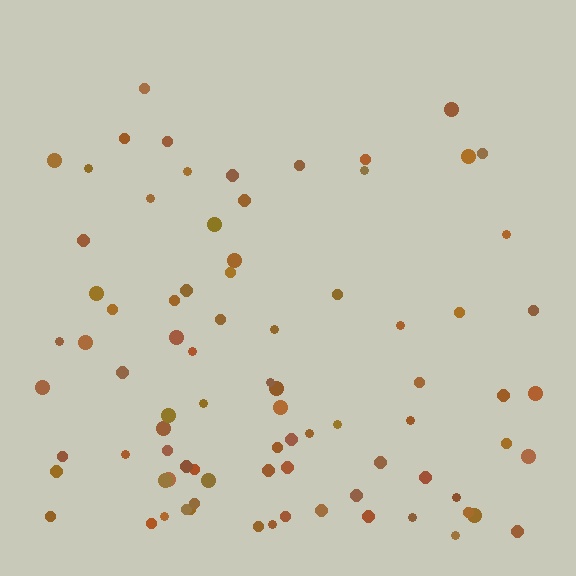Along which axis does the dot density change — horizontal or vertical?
Vertical.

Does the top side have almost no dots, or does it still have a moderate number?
Still a moderate number, just noticeably fewer than the bottom.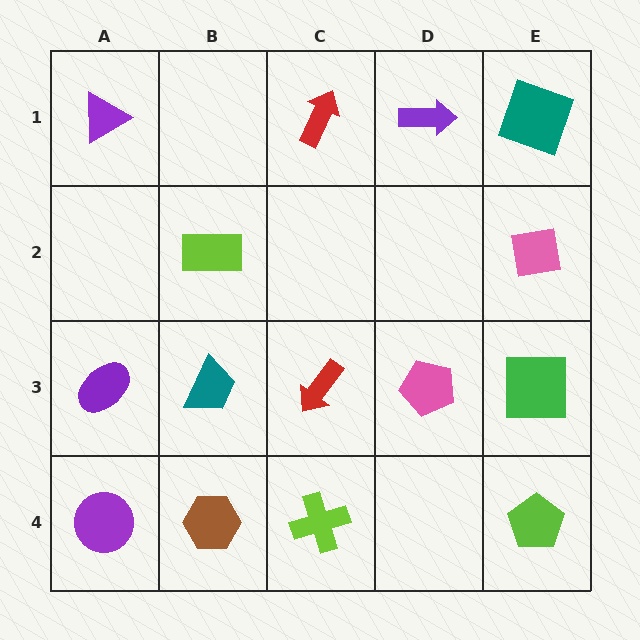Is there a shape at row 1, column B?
No, that cell is empty.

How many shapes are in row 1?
4 shapes.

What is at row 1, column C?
A red arrow.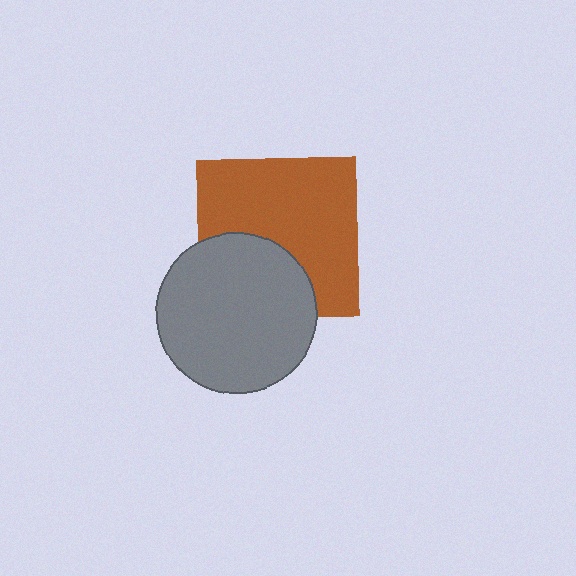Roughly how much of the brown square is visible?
Most of it is visible (roughly 66%).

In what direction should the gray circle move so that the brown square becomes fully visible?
The gray circle should move down. That is the shortest direction to clear the overlap and leave the brown square fully visible.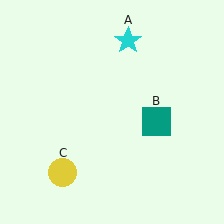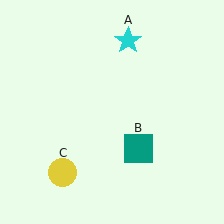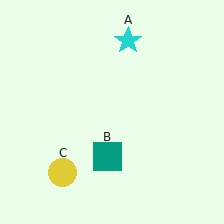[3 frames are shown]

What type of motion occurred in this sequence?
The teal square (object B) rotated clockwise around the center of the scene.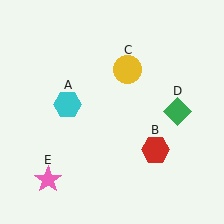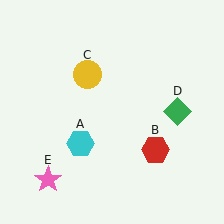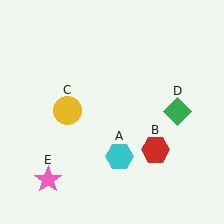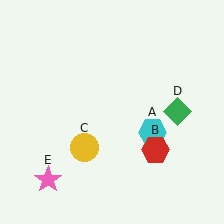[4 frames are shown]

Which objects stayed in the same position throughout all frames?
Red hexagon (object B) and green diamond (object D) and pink star (object E) remained stationary.